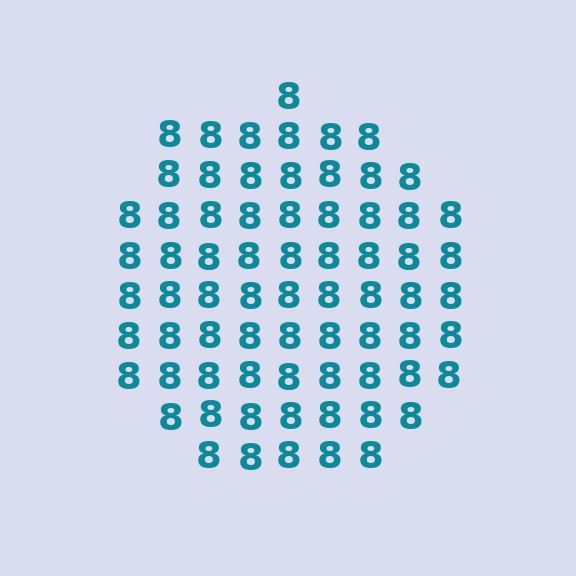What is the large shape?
The large shape is a circle.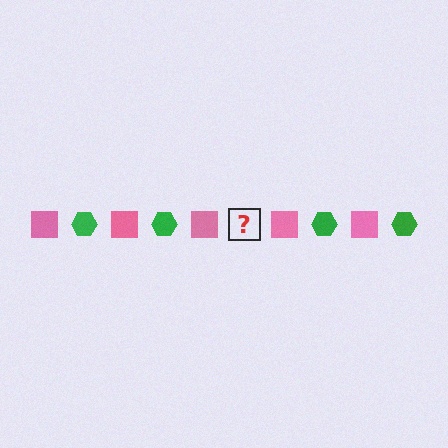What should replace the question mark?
The question mark should be replaced with a green hexagon.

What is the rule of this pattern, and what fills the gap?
The rule is that the pattern alternates between pink square and green hexagon. The gap should be filled with a green hexagon.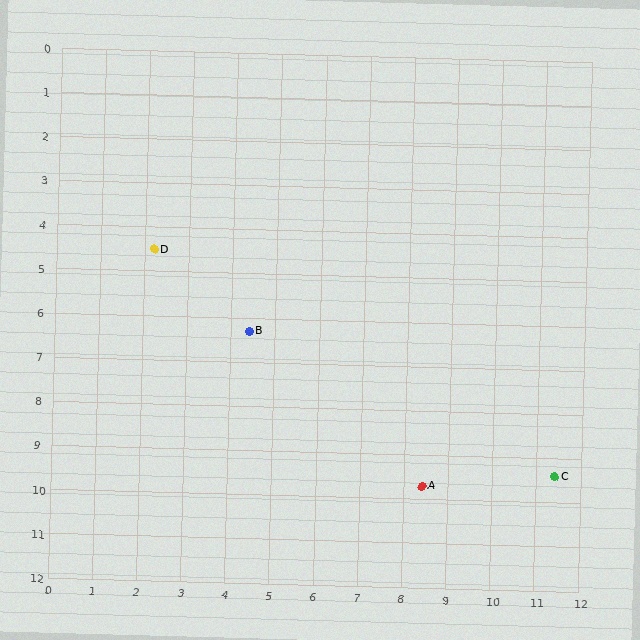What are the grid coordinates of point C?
Point C is at approximately (11.4, 9.4).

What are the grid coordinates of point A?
Point A is at approximately (8.4, 9.7).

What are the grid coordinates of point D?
Point D is at approximately (2.2, 4.5).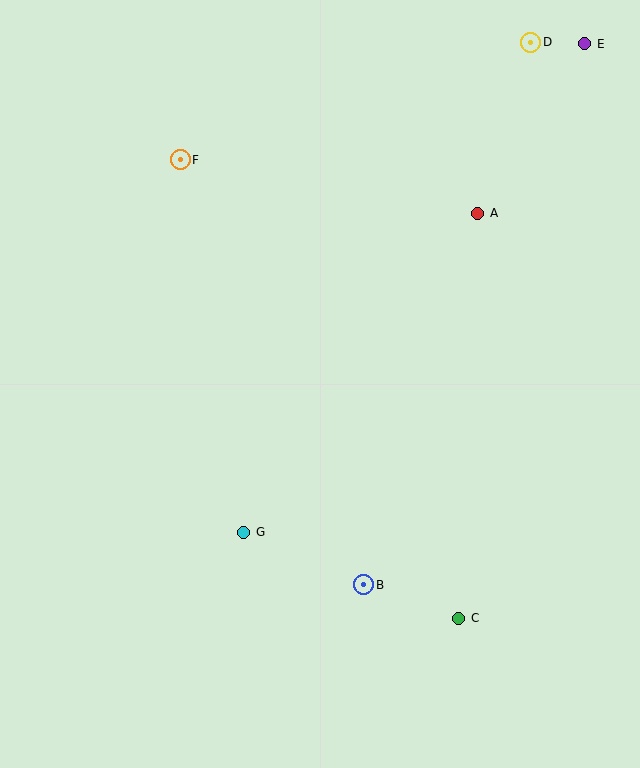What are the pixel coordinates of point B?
Point B is at (364, 585).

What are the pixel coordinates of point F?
Point F is at (180, 160).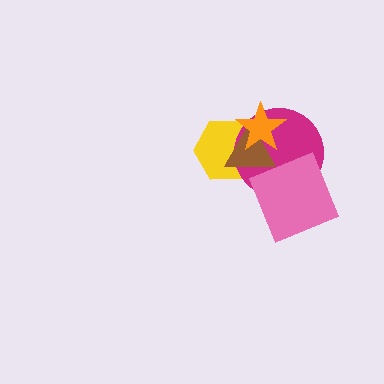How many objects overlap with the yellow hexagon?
3 objects overlap with the yellow hexagon.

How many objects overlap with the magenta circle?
4 objects overlap with the magenta circle.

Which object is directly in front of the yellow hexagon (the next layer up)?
The magenta circle is directly in front of the yellow hexagon.